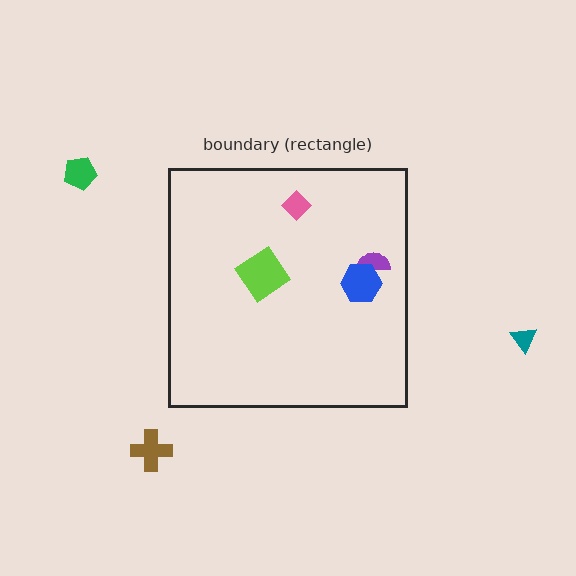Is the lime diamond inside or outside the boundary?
Inside.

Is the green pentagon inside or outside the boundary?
Outside.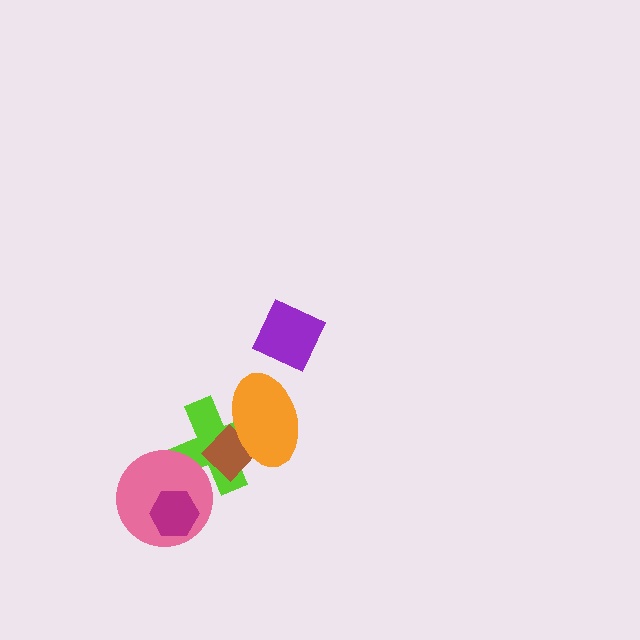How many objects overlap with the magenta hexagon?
1 object overlaps with the magenta hexagon.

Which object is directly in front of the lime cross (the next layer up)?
The brown diamond is directly in front of the lime cross.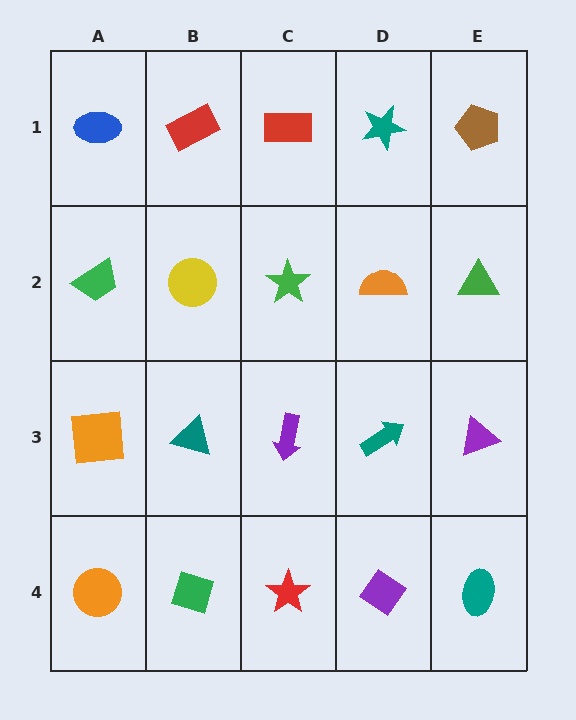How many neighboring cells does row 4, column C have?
3.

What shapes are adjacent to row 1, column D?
An orange semicircle (row 2, column D), a red rectangle (row 1, column C), a brown pentagon (row 1, column E).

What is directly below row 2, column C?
A purple arrow.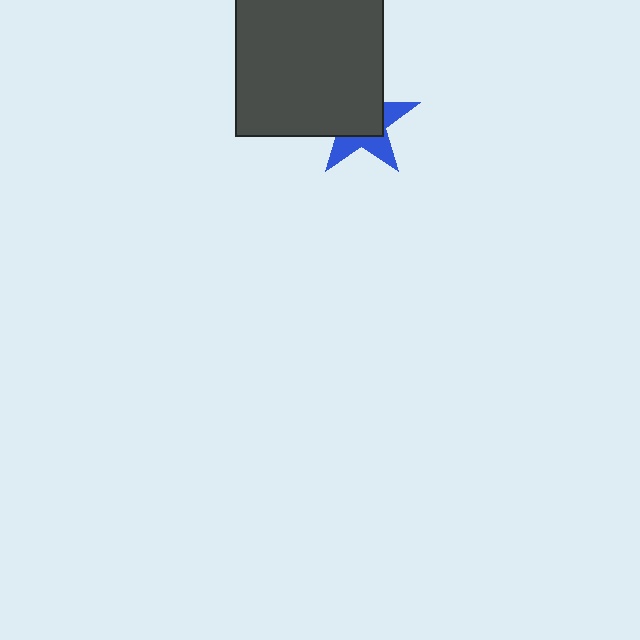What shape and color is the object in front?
The object in front is a dark gray square.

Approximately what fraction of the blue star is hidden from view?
Roughly 60% of the blue star is hidden behind the dark gray square.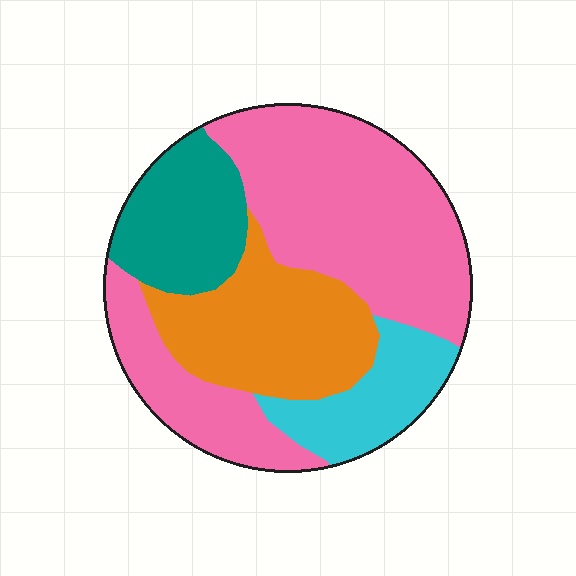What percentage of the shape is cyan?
Cyan covers roughly 15% of the shape.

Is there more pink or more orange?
Pink.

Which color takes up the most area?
Pink, at roughly 50%.